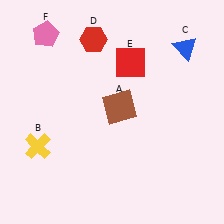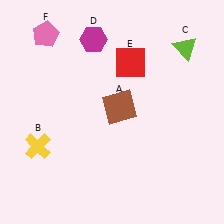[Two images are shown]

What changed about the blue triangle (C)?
In Image 1, C is blue. In Image 2, it changed to lime.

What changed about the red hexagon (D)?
In Image 1, D is red. In Image 2, it changed to magenta.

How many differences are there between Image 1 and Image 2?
There are 2 differences between the two images.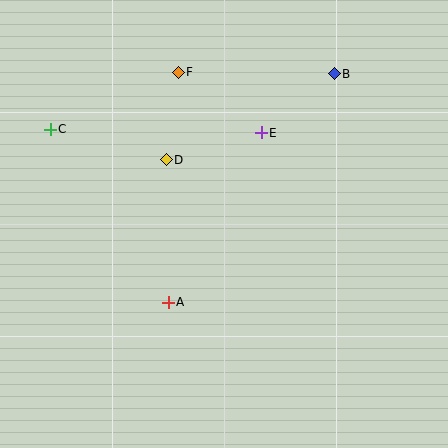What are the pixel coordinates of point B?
Point B is at (334, 74).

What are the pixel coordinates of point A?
Point A is at (168, 302).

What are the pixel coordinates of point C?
Point C is at (50, 129).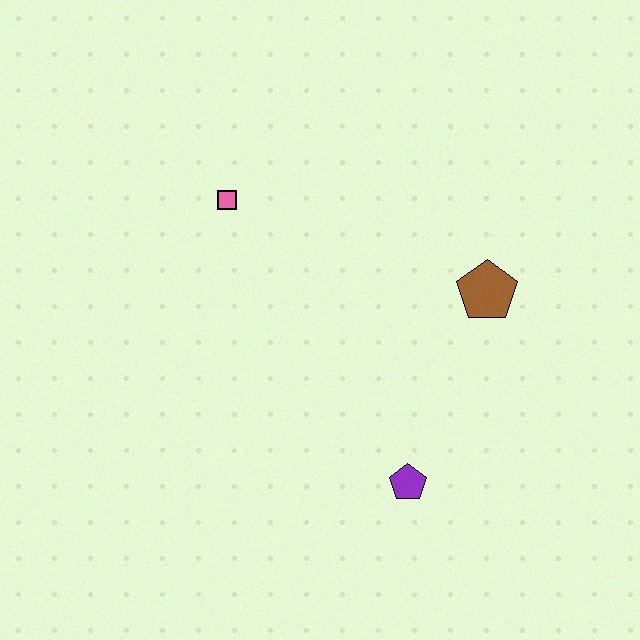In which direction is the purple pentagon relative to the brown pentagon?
The purple pentagon is below the brown pentagon.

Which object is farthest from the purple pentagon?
The pink square is farthest from the purple pentagon.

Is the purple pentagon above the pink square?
No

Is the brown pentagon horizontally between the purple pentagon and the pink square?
No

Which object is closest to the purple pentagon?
The brown pentagon is closest to the purple pentagon.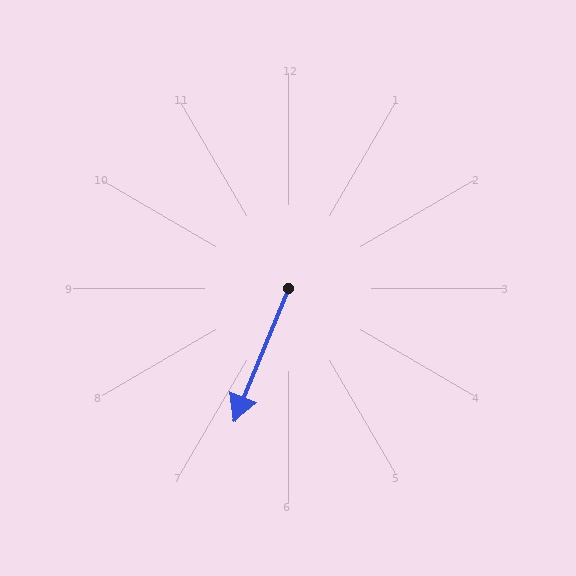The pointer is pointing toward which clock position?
Roughly 7 o'clock.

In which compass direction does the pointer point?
South.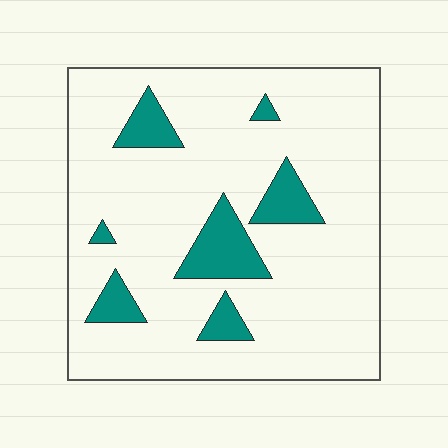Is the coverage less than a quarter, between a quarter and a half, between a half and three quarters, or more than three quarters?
Less than a quarter.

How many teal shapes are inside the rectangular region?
7.